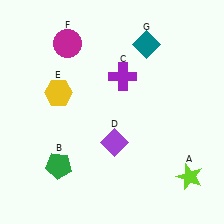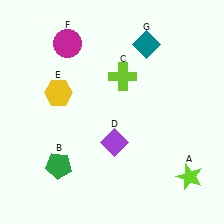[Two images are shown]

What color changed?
The cross (C) changed from purple in Image 1 to lime in Image 2.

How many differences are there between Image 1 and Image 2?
There is 1 difference between the two images.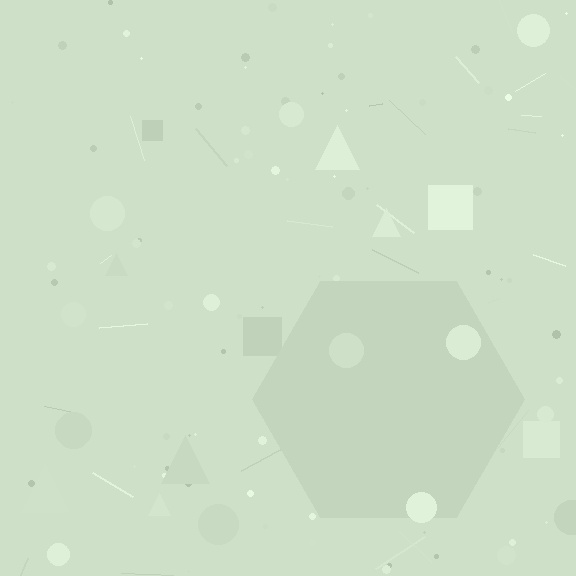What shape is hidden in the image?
A hexagon is hidden in the image.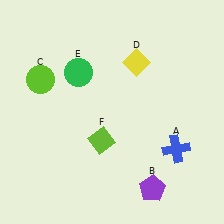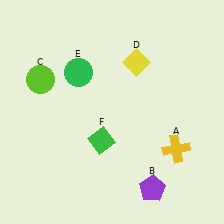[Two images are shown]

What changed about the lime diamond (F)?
In Image 1, F is lime. In Image 2, it changed to green.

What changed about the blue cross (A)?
In Image 1, A is blue. In Image 2, it changed to yellow.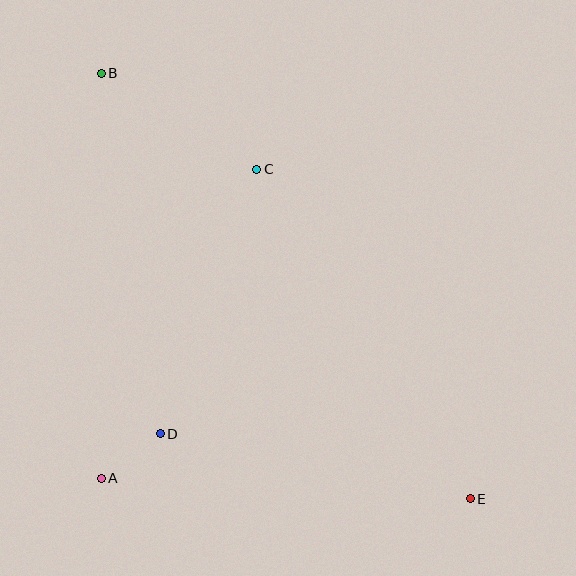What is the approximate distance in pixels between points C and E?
The distance between C and E is approximately 393 pixels.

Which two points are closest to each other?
Points A and D are closest to each other.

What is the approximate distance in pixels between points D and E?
The distance between D and E is approximately 317 pixels.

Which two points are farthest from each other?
Points B and E are farthest from each other.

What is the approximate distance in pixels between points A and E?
The distance between A and E is approximately 370 pixels.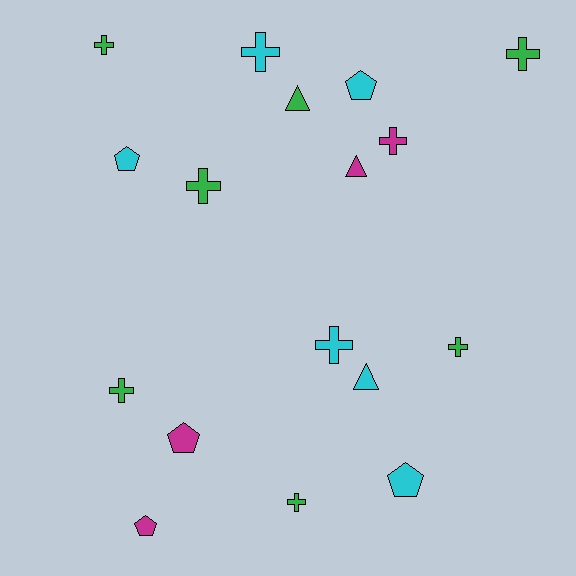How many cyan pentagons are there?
There are 3 cyan pentagons.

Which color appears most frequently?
Green, with 7 objects.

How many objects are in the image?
There are 17 objects.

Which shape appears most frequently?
Cross, with 9 objects.